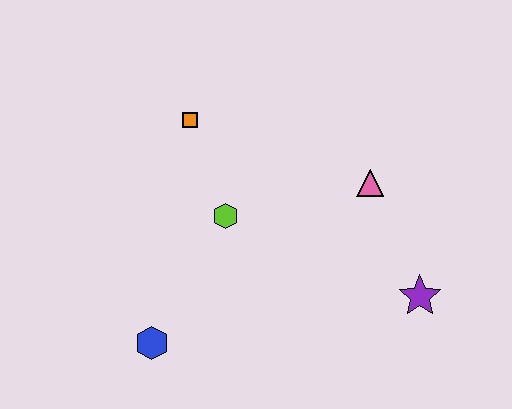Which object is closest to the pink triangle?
The purple star is closest to the pink triangle.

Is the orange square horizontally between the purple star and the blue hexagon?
Yes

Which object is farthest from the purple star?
The orange square is farthest from the purple star.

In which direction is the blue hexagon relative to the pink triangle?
The blue hexagon is to the left of the pink triangle.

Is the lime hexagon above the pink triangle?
No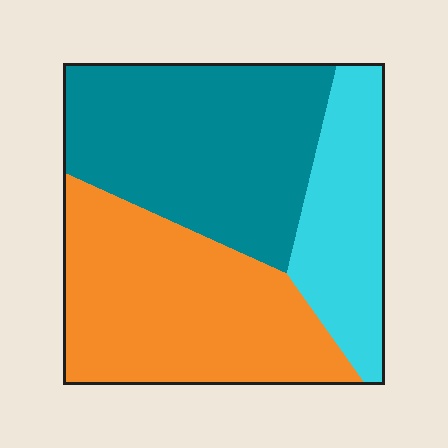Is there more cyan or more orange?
Orange.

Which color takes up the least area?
Cyan, at roughly 20%.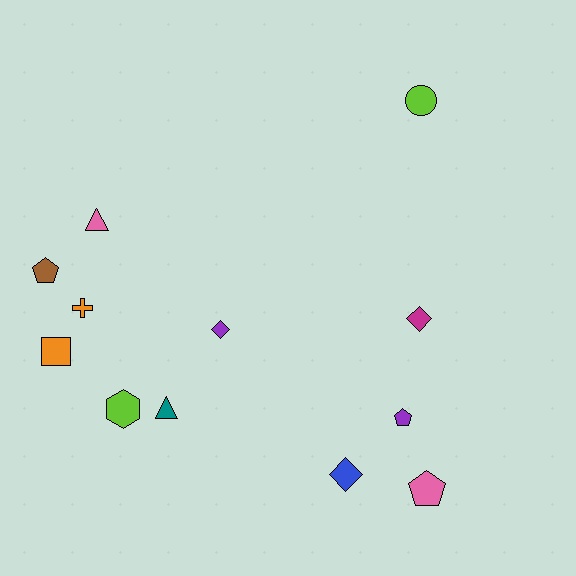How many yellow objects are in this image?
There are no yellow objects.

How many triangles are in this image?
There are 2 triangles.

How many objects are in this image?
There are 12 objects.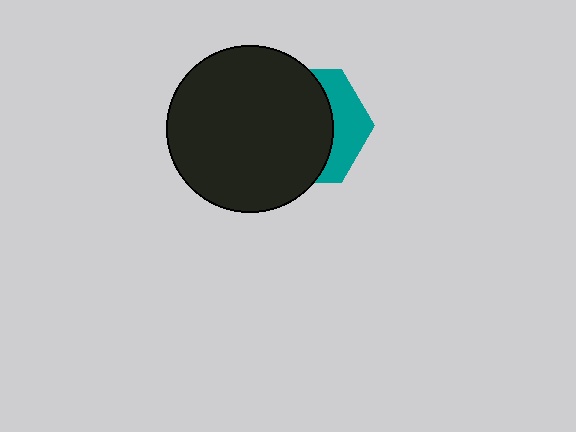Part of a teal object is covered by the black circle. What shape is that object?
It is a hexagon.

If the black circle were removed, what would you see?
You would see the complete teal hexagon.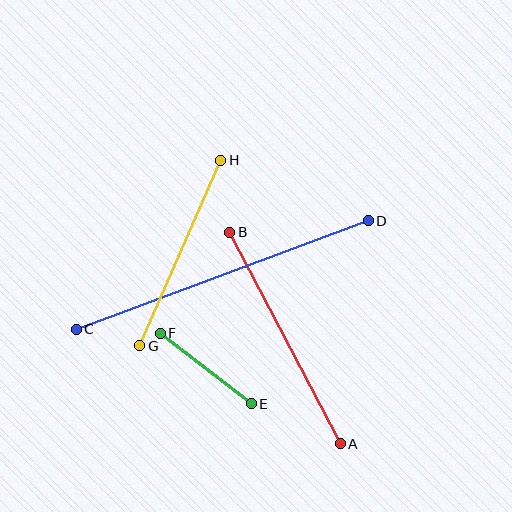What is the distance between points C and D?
The distance is approximately 311 pixels.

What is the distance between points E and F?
The distance is approximately 115 pixels.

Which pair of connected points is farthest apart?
Points C and D are farthest apart.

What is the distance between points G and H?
The distance is approximately 202 pixels.